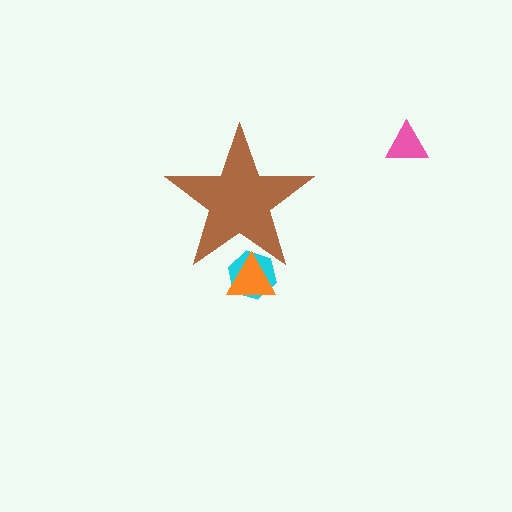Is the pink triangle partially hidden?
No, the pink triangle is fully visible.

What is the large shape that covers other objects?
A brown star.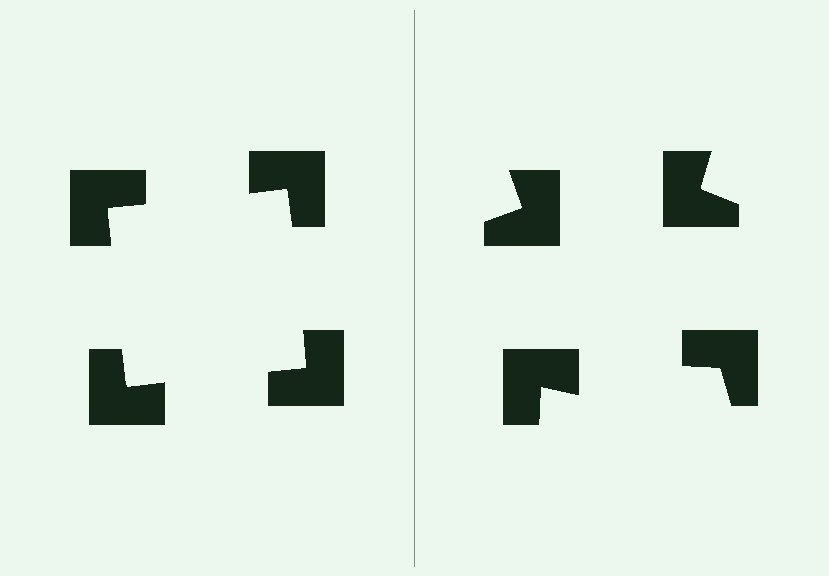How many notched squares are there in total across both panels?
8 — 4 on each side.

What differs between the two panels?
The notched squares are positioned identically on both sides; only the wedge orientations differ. On the left they align to a square; on the right they are misaligned.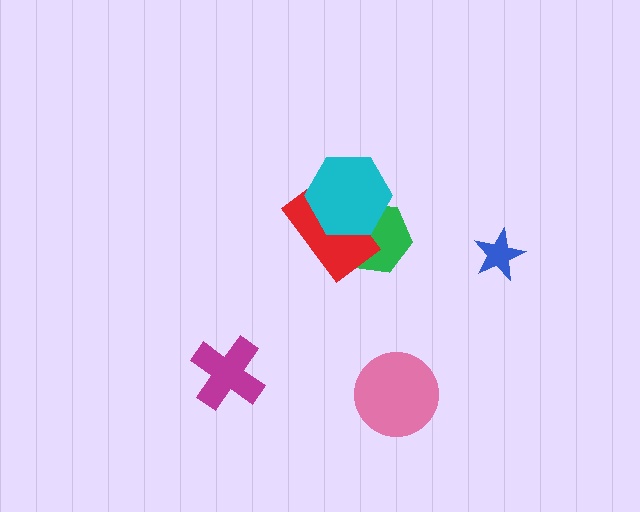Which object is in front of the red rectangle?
The cyan hexagon is in front of the red rectangle.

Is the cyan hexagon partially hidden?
No, no other shape covers it.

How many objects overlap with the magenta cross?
0 objects overlap with the magenta cross.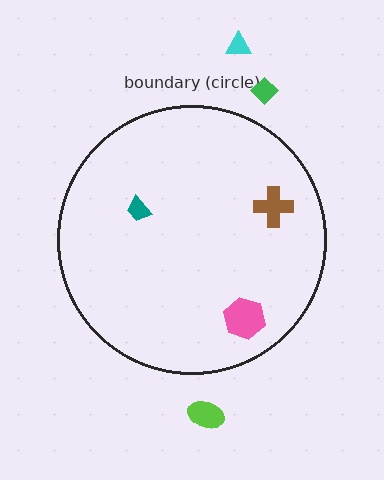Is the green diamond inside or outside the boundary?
Outside.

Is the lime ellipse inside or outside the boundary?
Outside.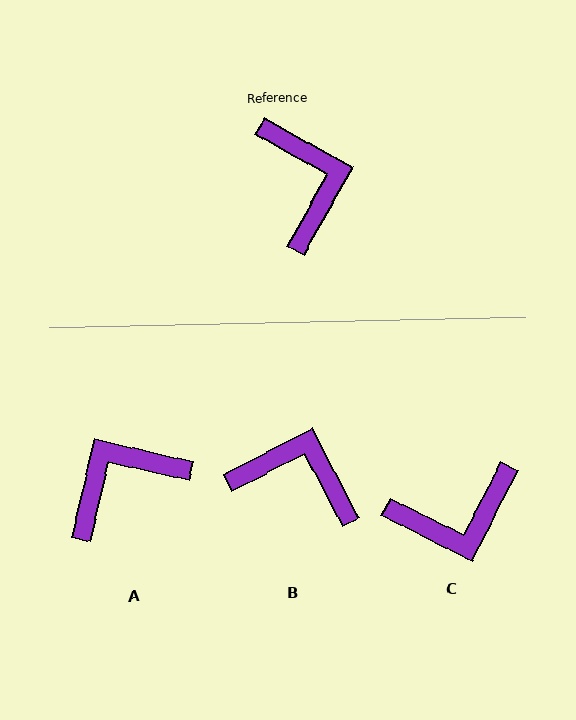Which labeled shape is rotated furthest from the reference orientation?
A, about 106 degrees away.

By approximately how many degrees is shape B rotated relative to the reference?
Approximately 57 degrees counter-clockwise.